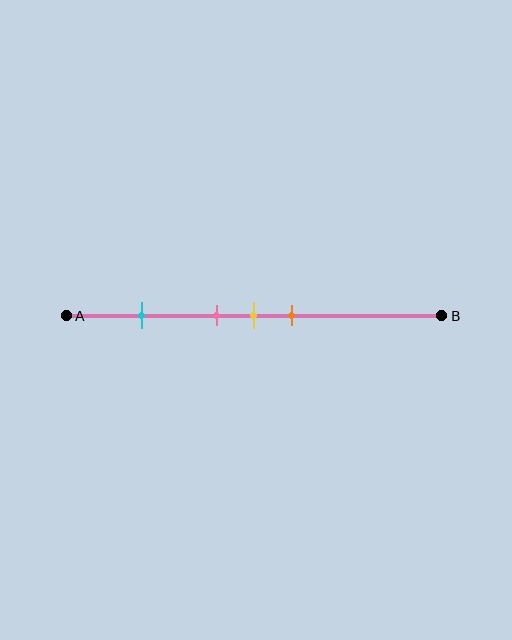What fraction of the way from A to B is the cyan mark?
The cyan mark is approximately 20% (0.2) of the way from A to B.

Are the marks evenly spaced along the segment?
No, the marks are not evenly spaced.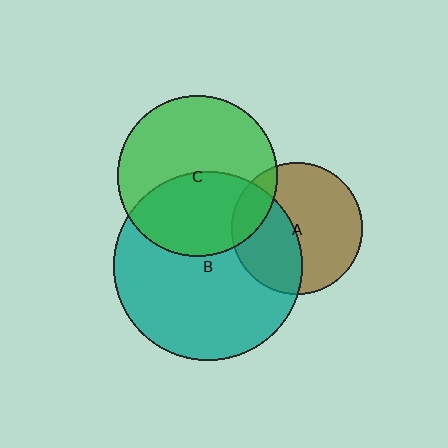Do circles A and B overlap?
Yes.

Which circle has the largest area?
Circle B (teal).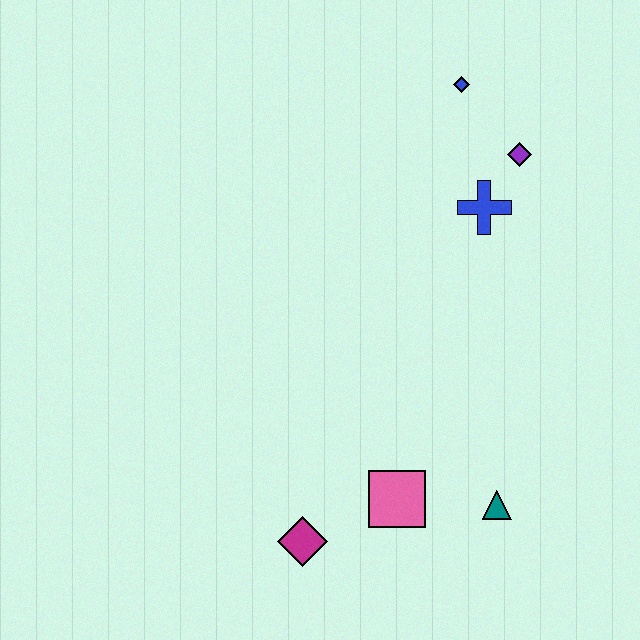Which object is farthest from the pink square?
The blue diamond is farthest from the pink square.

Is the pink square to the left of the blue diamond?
Yes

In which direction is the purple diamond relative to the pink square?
The purple diamond is above the pink square.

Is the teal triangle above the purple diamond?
No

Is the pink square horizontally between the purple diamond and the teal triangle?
No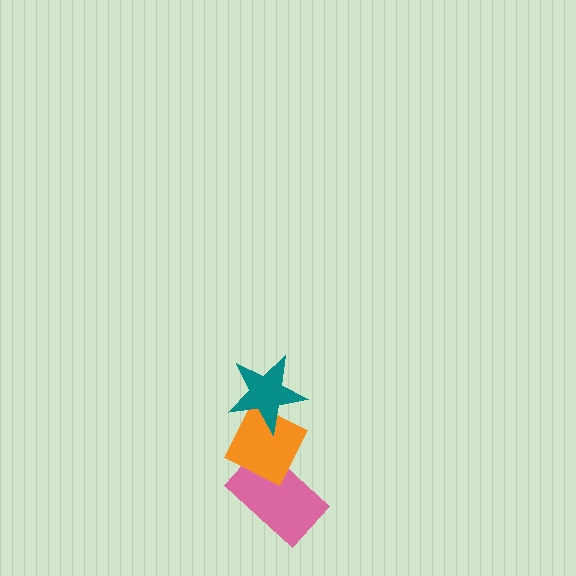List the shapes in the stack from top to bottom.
From top to bottom: the teal star, the orange diamond, the pink rectangle.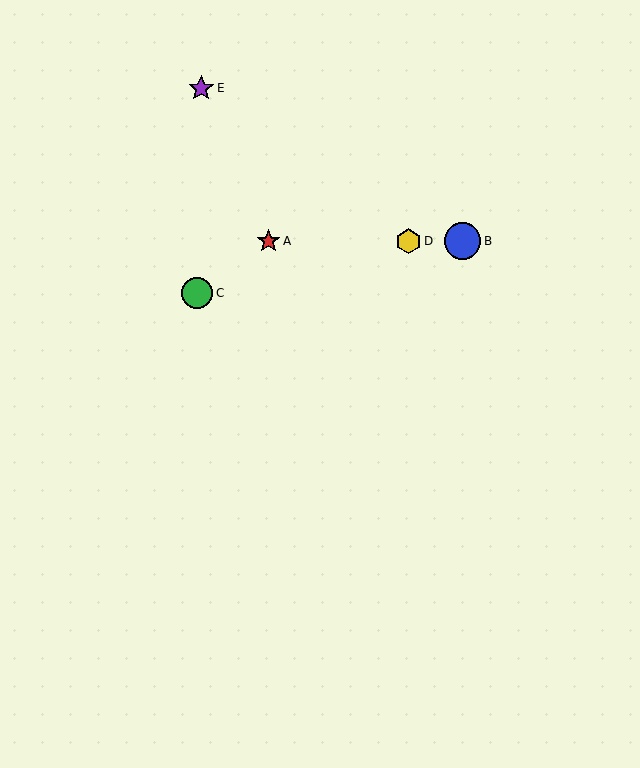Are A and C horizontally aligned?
No, A is at y≈241 and C is at y≈293.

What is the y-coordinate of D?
Object D is at y≈241.